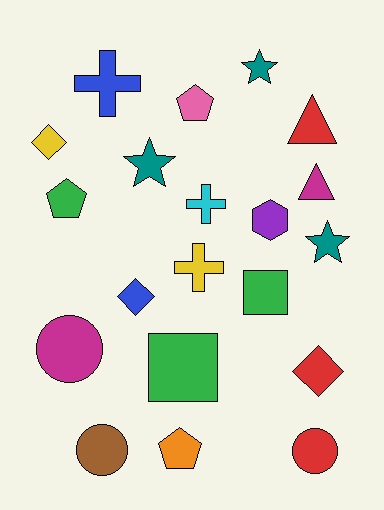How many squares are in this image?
There are 2 squares.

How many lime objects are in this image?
There are no lime objects.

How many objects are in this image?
There are 20 objects.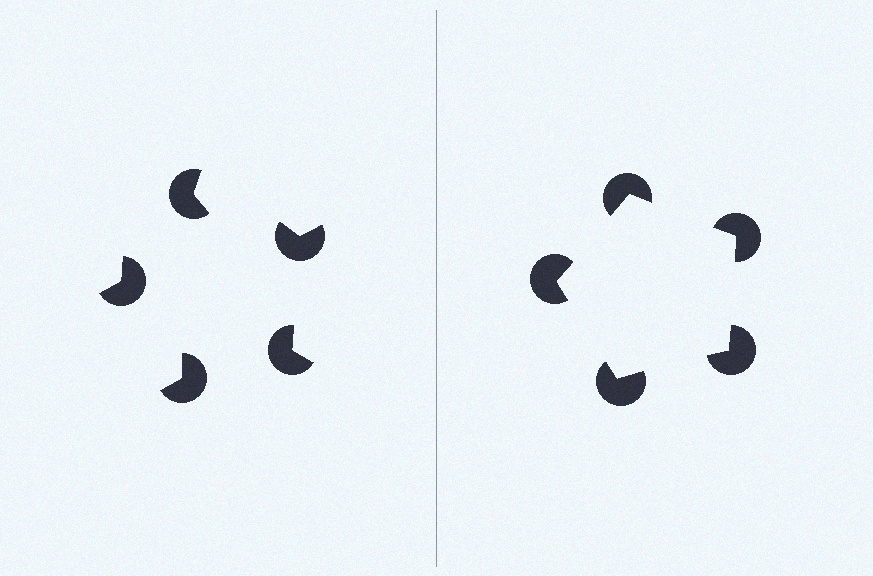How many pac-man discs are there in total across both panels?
10 — 5 on each side.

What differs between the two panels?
The pac-man discs are positioned identically on both sides; only the wedge orientations differ. On the right they align to a pentagon; on the left they are misaligned.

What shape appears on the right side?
An illusory pentagon.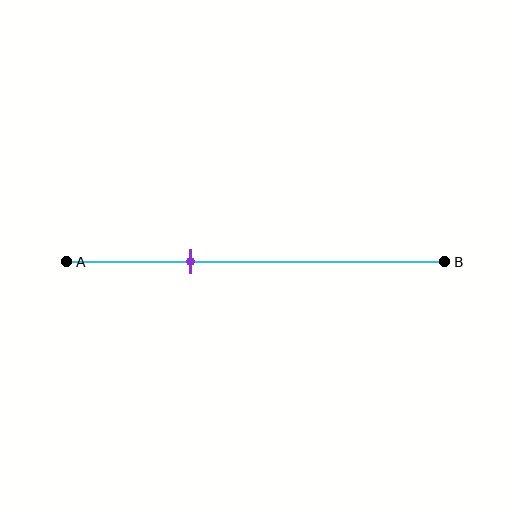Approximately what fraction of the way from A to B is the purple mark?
The purple mark is approximately 35% of the way from A to B.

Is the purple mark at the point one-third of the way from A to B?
Yes, the mark is approximately at the one-third point.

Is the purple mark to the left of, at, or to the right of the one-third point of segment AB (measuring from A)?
The purple mark is approximately at the one-third point of segment AB.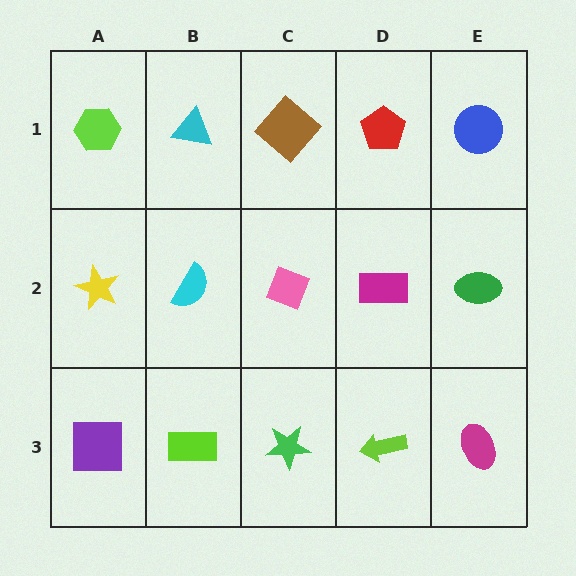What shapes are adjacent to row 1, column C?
A pink diamond (row 2, column C), a cyan triangle (row 1, column B), a red pentagon (row 1, column D).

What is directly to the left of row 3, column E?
A lime arrow.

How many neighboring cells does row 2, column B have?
4.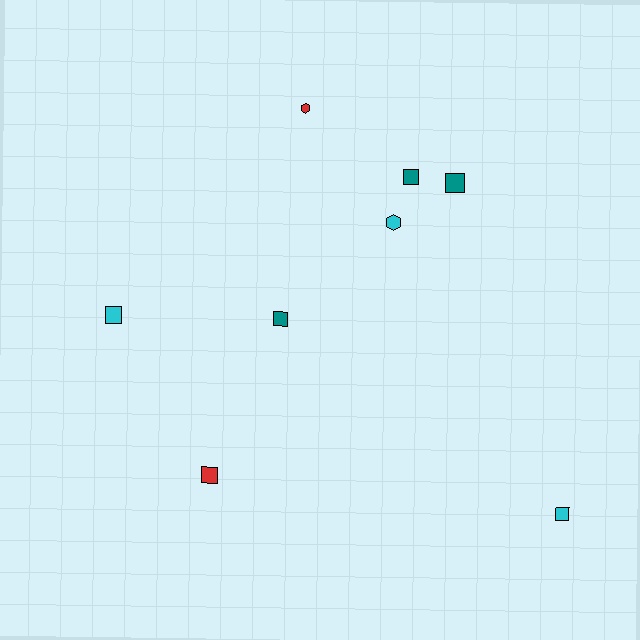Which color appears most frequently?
Cyan, with 3 objects.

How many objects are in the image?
There are 8 objects.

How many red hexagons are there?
There is 1 red hexagon.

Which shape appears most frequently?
Square, with 6 objects.